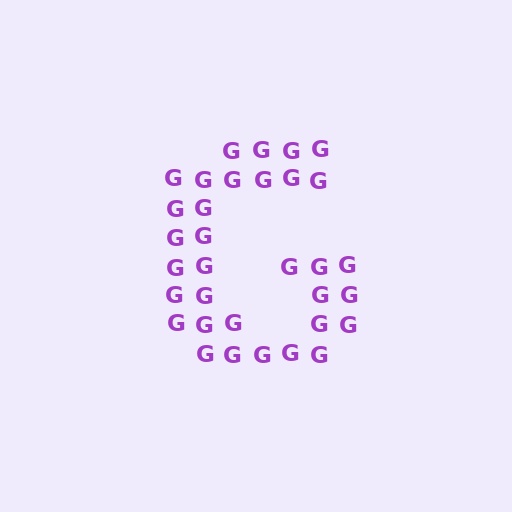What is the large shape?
The large shape is the letter G.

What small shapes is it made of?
It is made of small letter G's.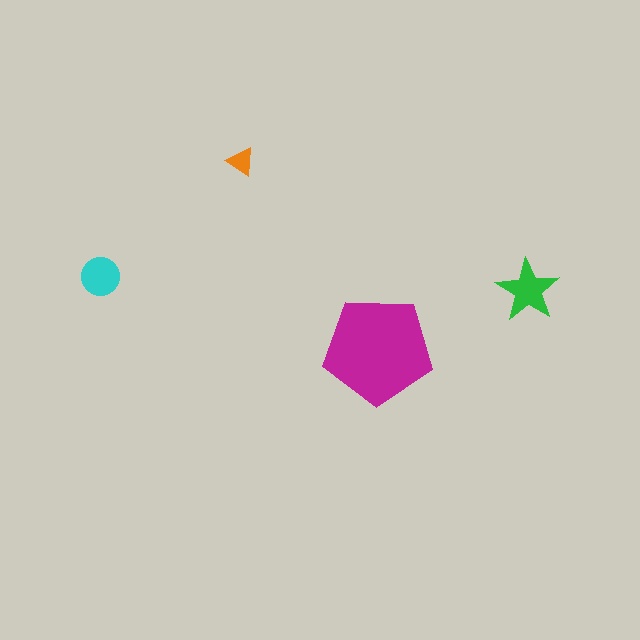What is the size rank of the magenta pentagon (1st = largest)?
1st.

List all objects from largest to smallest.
The magenta pentagon, the green star, the cyan circle, the orange triangle.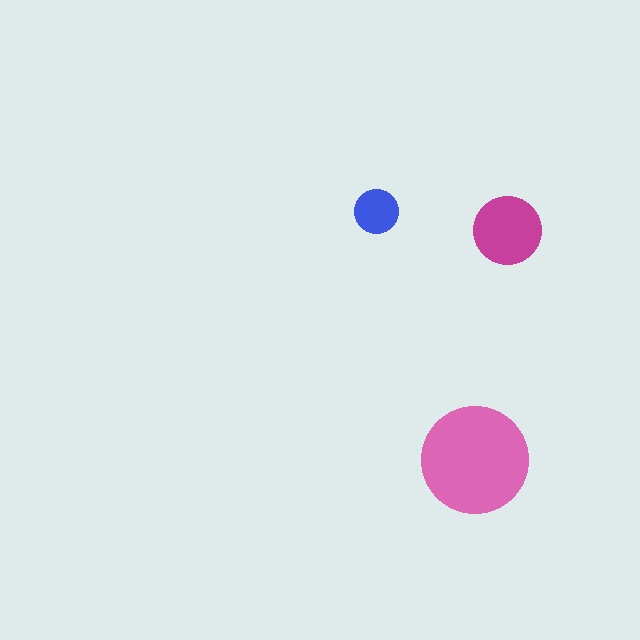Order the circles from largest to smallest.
the pink one, the magenta one, the blue one.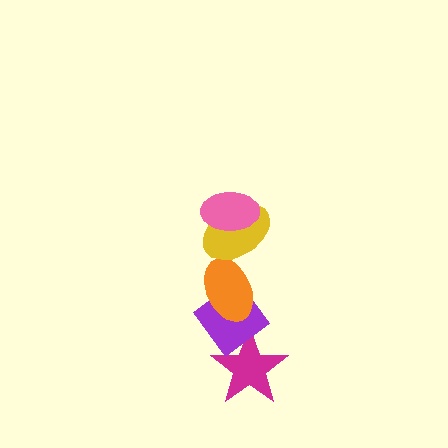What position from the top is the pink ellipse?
The pink ellipse is 1st from the top.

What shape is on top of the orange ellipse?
The yellow ellipse is on top of the orange ellipse.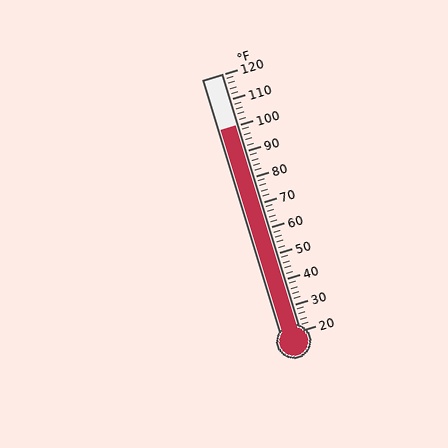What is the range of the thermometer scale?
The thermometer scale ranges from 20°F to 120°F.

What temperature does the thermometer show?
The thermometer shows approximately 100°F.